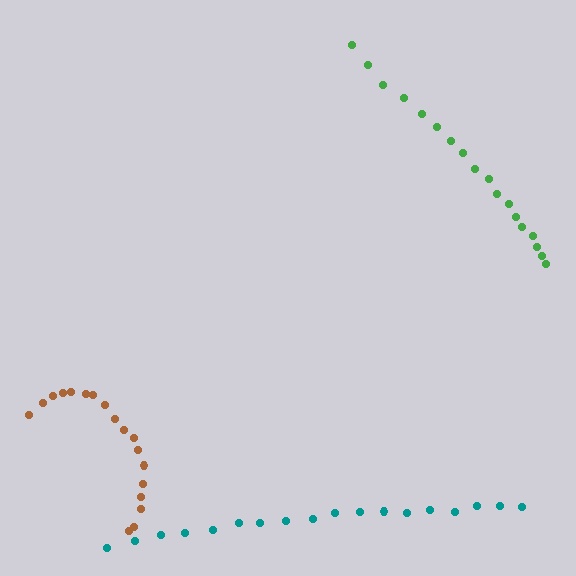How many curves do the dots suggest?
There are 3 distinct paths.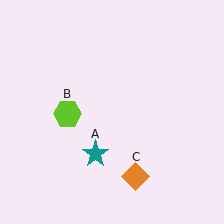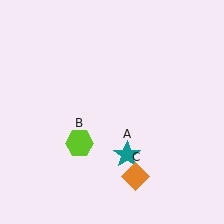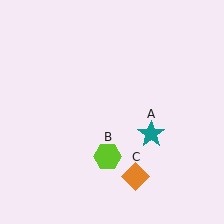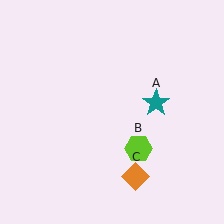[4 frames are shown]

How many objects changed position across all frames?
2 objects changed position: teal star (object A), lime hexagon (object B).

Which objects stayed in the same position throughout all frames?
Orange diamond (object C) remained stationary.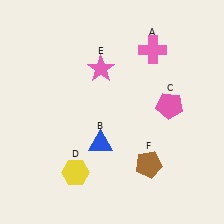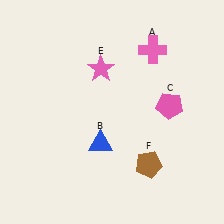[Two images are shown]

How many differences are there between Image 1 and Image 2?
There is 1 difference between the two images.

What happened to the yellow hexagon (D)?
The yellow hexagon (D) was removed in Image 2. It was in the bottom-left area of Image 1.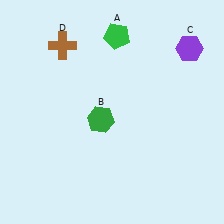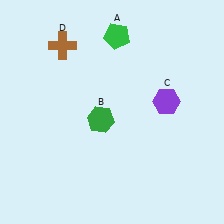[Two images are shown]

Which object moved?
The purple hexagon (C) moved down.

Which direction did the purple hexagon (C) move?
The purple hexagon (C) moved down.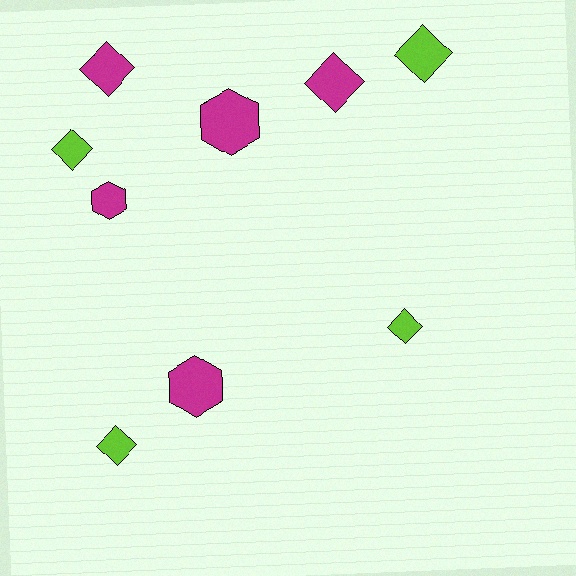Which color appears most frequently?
Magenta, with 5 objects.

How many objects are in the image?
There are 9 objects.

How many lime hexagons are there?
There are no lime hexagons.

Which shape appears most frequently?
Diamond, with 6 objects.